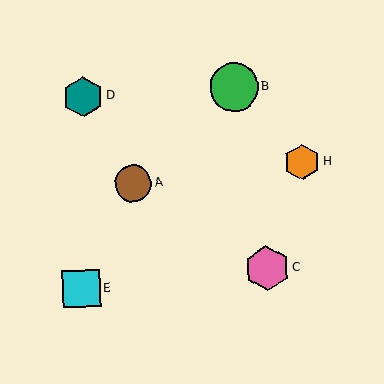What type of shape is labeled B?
Shape B is a green circle.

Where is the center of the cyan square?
The center of the cyan square is at (81, 288).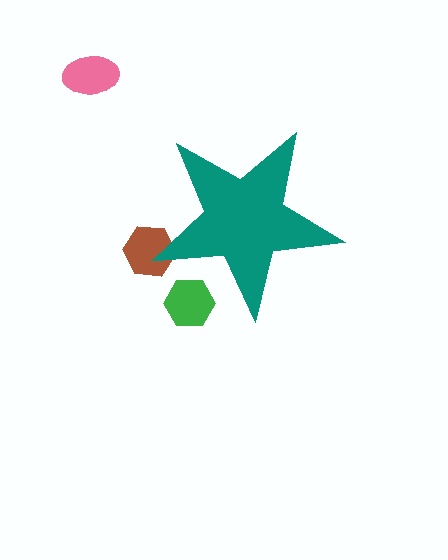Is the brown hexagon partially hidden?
Yes, the brown hexagon is partially hidden behind the teal star.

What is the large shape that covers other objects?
A teal star.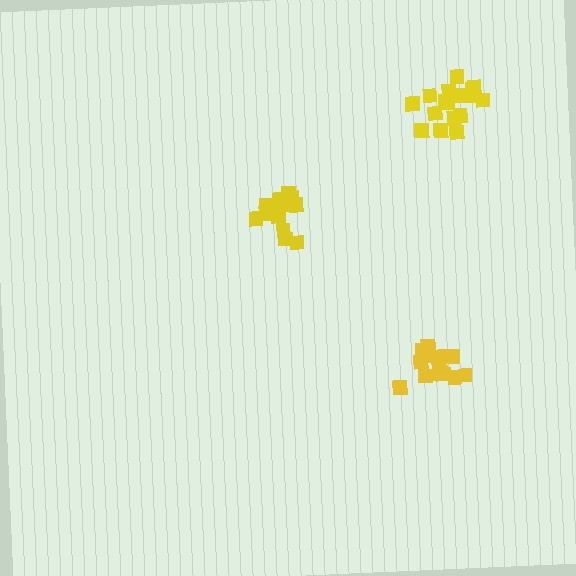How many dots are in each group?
Group 1: 14 dots, Group 2: 13 dots, Group 3: 17 dots (44 total).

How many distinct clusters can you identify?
There are 3 distinct clusters.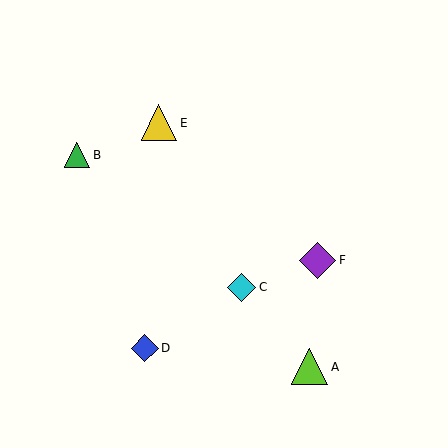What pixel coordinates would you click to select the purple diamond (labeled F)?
Click at (317, 260) to select the purple diamond F.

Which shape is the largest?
The purple diamond (labeled F) is the largest.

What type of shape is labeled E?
Shape E is a yellow triangle.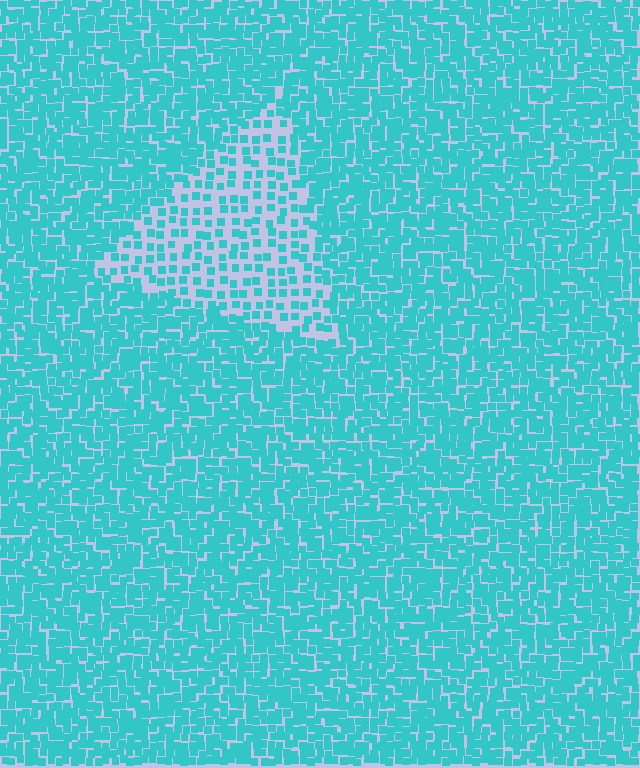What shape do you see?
I see a triangle.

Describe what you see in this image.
The image contains small cyan elements arranged at two different densities. A triangle-shaped region is visible where the elements are less densely packed than the surrounding area.